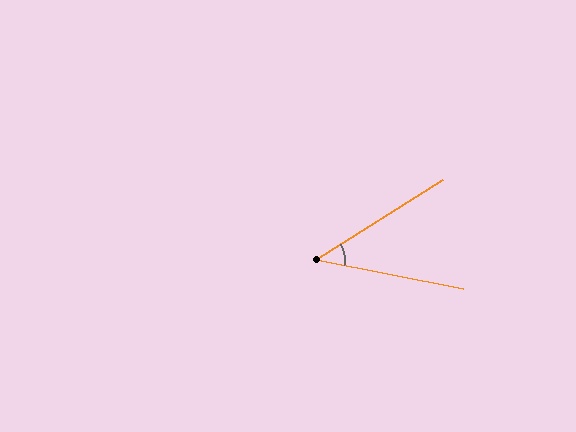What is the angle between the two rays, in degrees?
Approximately 43 degrees.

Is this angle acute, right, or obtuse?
It is acute.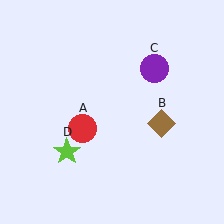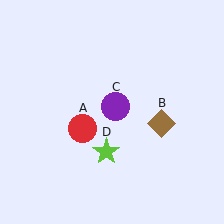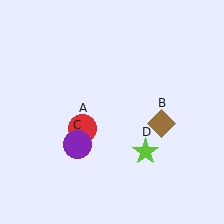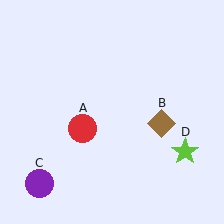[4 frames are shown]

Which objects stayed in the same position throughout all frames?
Red circle (object A) and brown diamond (object B) remained stationary.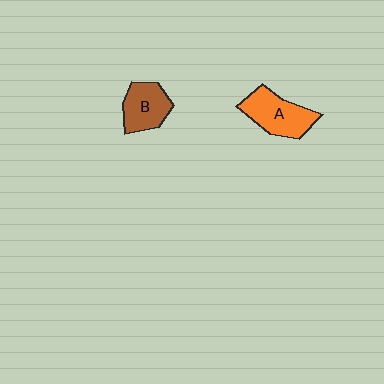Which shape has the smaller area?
Shape B (brown).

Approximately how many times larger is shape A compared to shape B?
Approximately 1.3 times.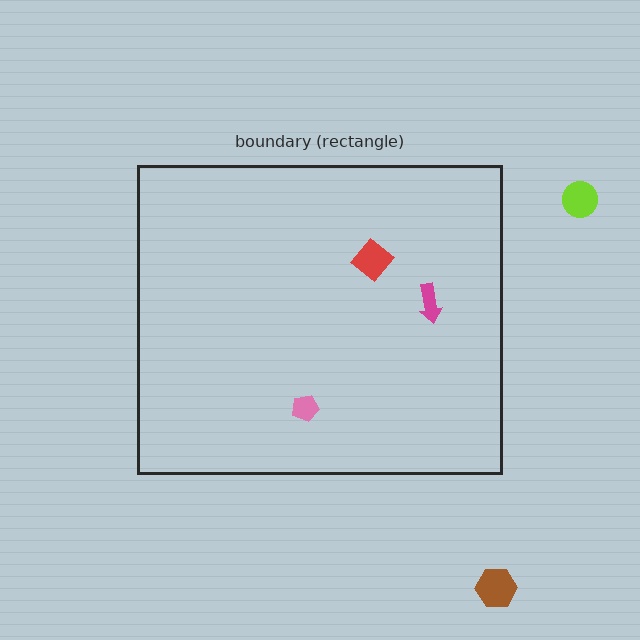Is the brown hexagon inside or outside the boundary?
Outside.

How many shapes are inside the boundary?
3 inside, 2 outside.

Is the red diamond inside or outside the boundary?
Inside.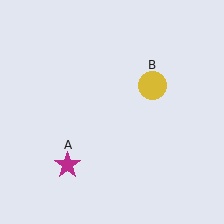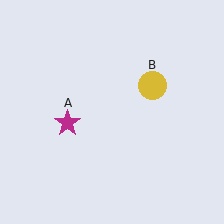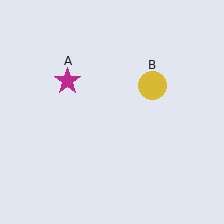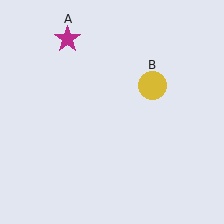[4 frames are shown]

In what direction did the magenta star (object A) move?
The magenta star (object A) moved up.